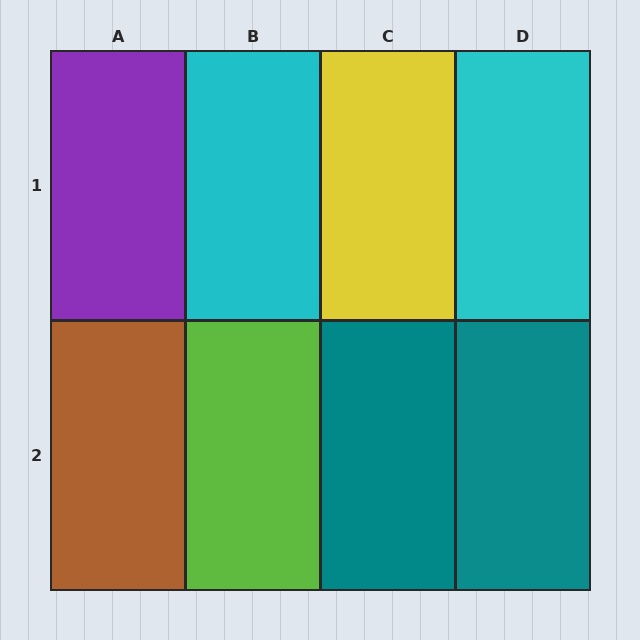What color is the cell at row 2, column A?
Brown.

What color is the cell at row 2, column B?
Lime.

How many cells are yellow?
1 cell is yellow.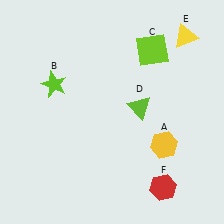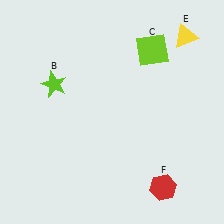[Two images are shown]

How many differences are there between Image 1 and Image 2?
There are 2 differences between the two images.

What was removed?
The yellow hexagon (A), the lime triangle (D) were removed in Image 2.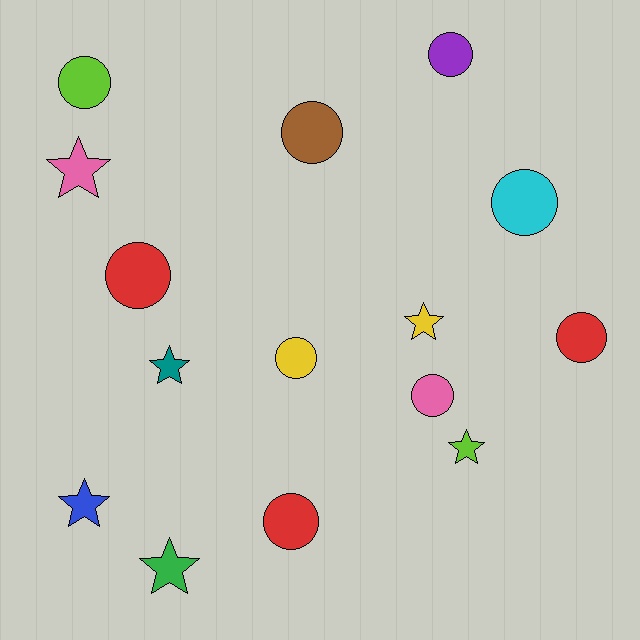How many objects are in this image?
There are 15 objects.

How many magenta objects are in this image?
There are no magenta objects.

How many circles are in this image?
There are 9 circles.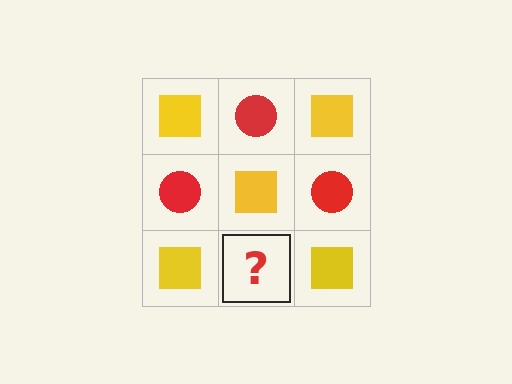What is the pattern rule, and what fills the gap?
The rule is that it alternates yellow square and red circle in a checkerboard pattern. The gap should be filled with a red circle.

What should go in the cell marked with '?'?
The missing cell should contain a red circle.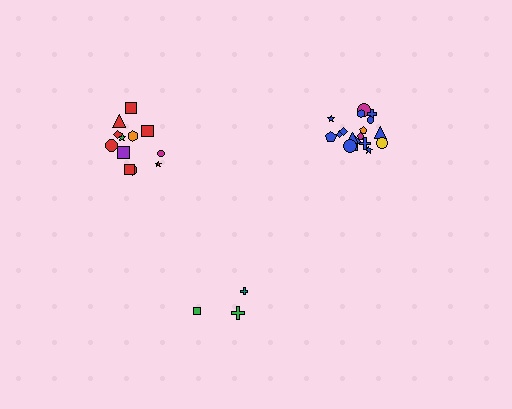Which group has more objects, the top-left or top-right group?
The top-right group.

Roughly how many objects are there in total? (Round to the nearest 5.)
Roughly 35 objects in total.